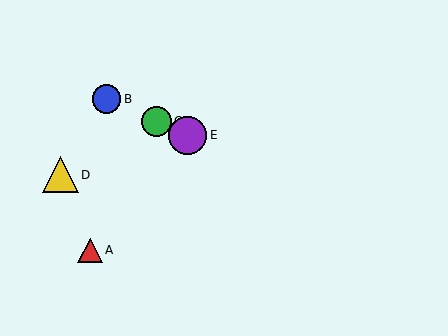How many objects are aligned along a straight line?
3 objects (B, C, E) are aligned along a straight line.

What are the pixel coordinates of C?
Object C is at (156, 121).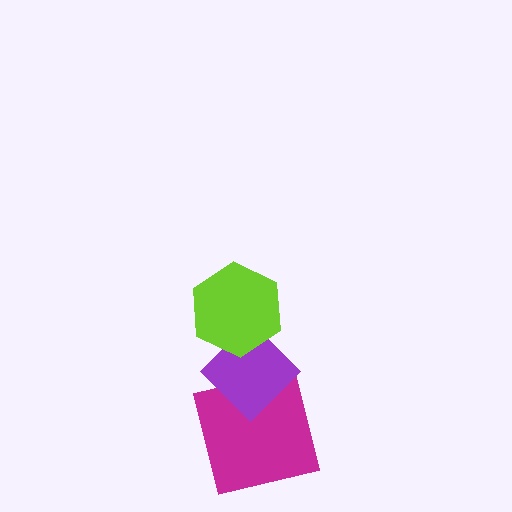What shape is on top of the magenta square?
The purple diamond is on top of the magenta square.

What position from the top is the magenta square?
The magenta square is 3rd from the top.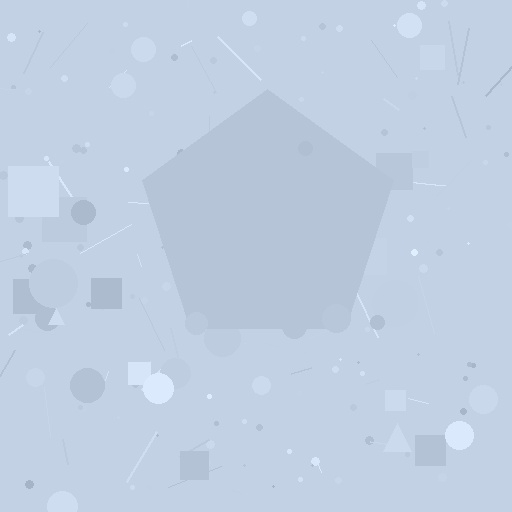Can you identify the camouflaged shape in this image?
The camouflaged shape is a pentagon.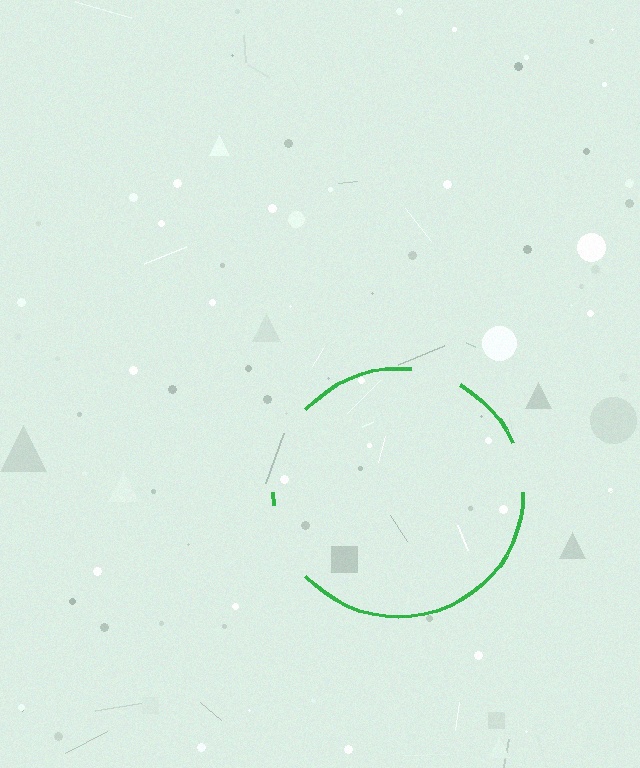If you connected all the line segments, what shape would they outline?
They would outline a circle.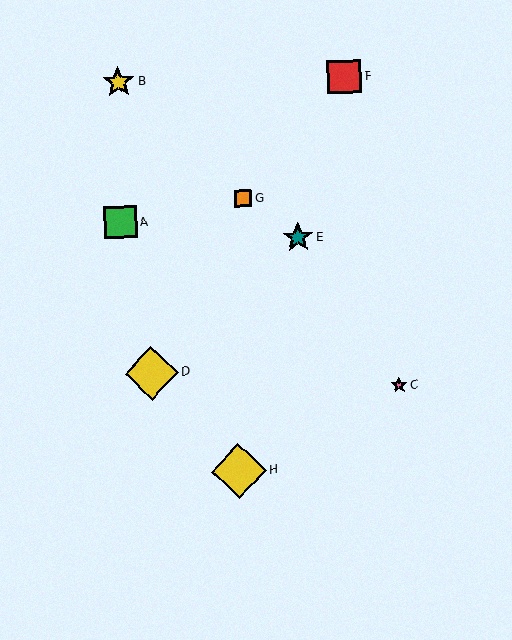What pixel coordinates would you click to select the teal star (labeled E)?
Click at (298, 237) to select the teal star E.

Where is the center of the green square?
The center of the green square is at (120, 222).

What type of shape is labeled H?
Shape H is a yellow diamond.